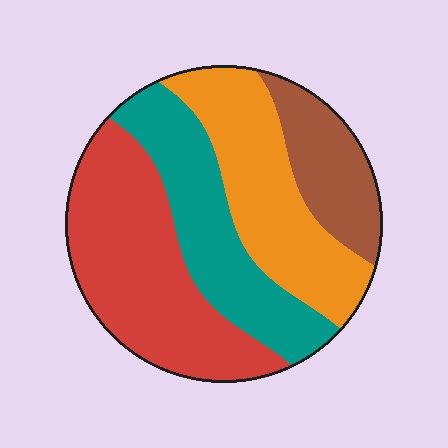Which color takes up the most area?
Red, at roughly 35%.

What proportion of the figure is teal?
Teal covers about 25% of the figure.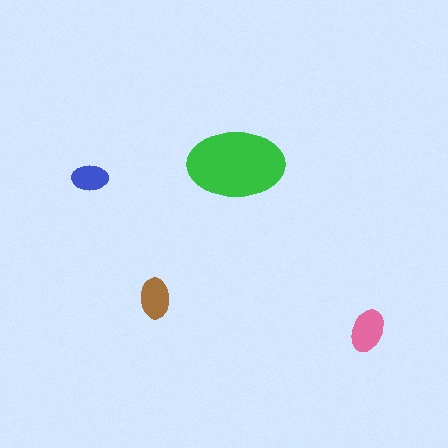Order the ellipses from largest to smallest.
the green one, the pink one, the brown one, the blue one.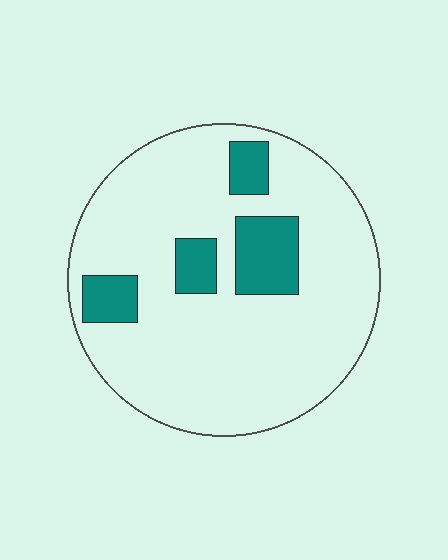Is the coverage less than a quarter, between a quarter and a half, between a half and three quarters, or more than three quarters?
Less than a quarter.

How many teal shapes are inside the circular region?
4.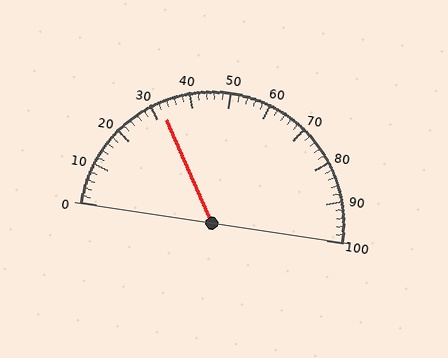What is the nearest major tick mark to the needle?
The nearest major tick mark is 30.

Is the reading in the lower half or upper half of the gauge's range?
The reading is in the lower half of the range (0 to 100).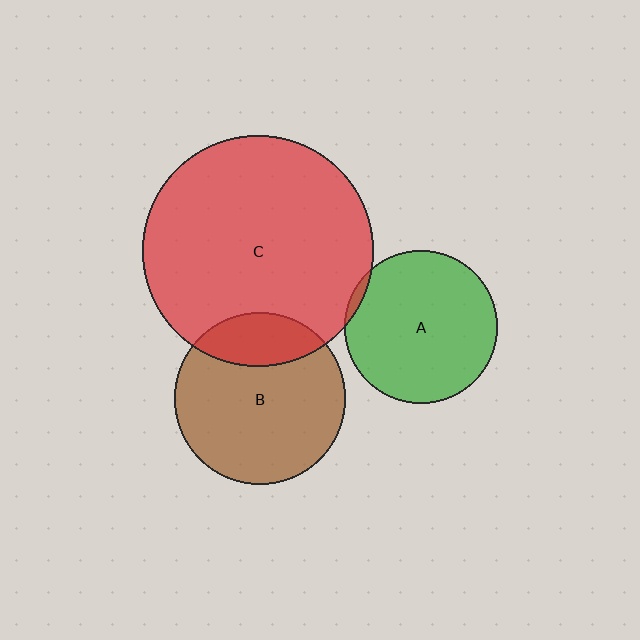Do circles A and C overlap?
Yes.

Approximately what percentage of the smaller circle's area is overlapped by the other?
Approximately 5%.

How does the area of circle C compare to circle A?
Approximately 2.3 times.